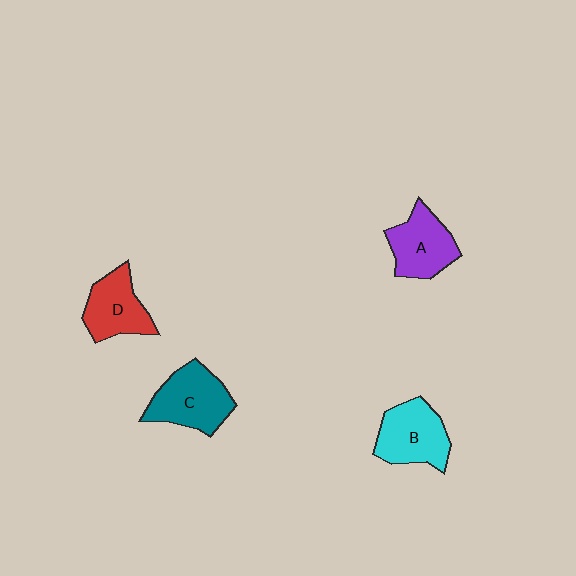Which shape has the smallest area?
Shape D (red).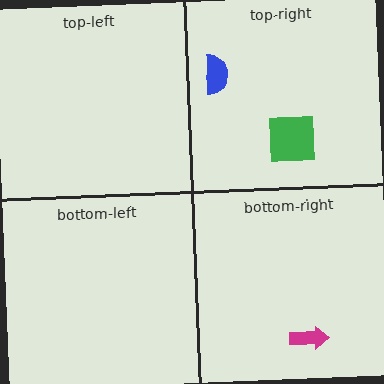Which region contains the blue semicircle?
The top-right region.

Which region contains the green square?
The top-right region.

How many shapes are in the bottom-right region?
1.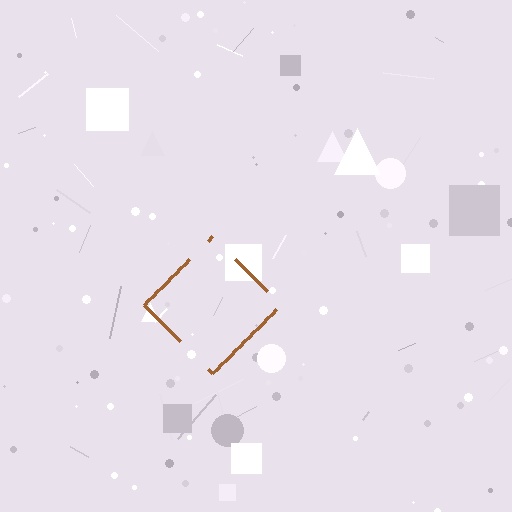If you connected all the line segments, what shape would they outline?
They would outline a diamond.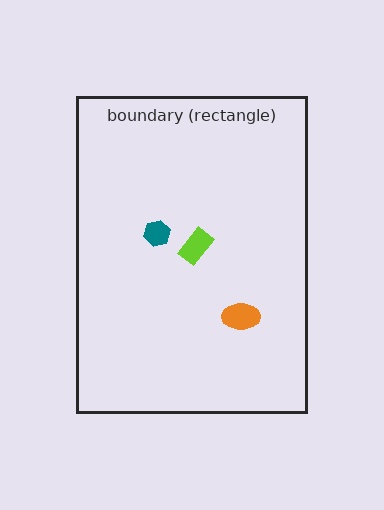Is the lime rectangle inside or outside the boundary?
Inside.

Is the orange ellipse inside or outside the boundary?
Inside.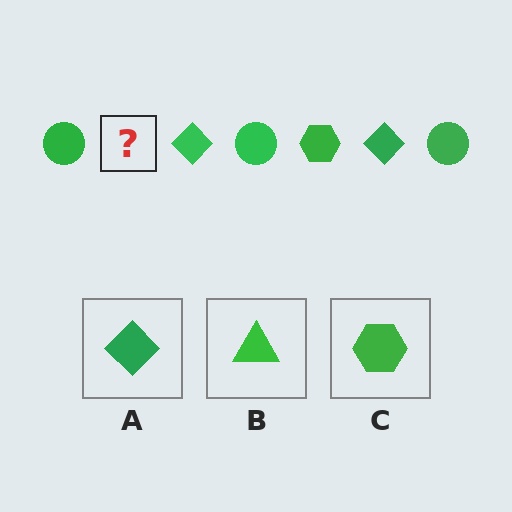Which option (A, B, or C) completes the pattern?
C.